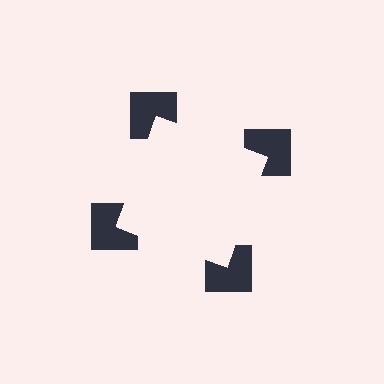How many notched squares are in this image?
There are 4 — one at each vertex of the illusory square.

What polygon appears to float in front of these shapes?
An illusory square — its edges are inferred from the aligned wedge cuts in the notched squares, not physically drawn.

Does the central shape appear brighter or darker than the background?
It typically appears slightly brighter than the background, even though no actual brightness change is drawn.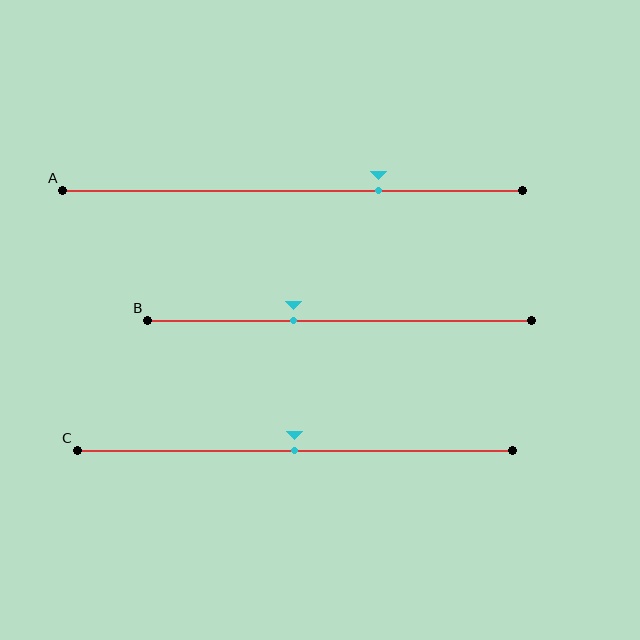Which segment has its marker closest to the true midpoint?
Segment C has its marker closest to the true midpoint.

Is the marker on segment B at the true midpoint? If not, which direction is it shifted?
No, the marker on segment B is shifted to the left by about 12% of the segment length.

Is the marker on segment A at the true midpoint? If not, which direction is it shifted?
No, the marker on segment A is shifted to the right by about 19% of the segment length.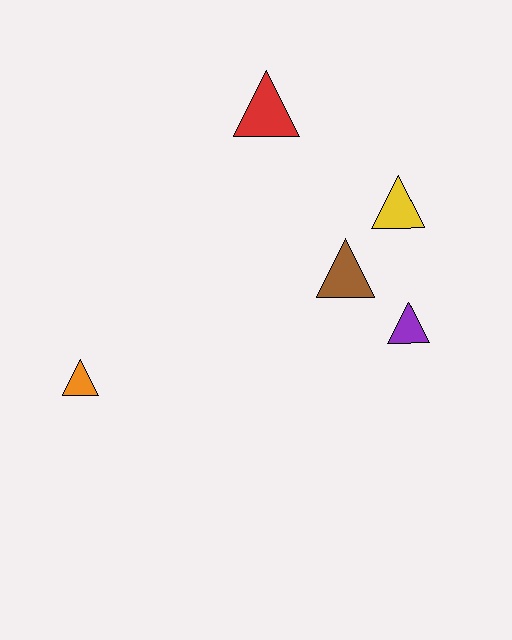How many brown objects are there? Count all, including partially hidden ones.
There is 1 brown object.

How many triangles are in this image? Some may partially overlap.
There are 5 triangles.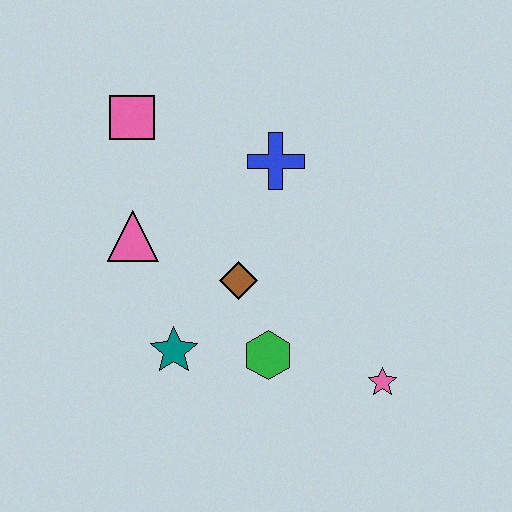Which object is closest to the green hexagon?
The brown diamond is closest to the green hexagon.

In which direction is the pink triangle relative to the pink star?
The pink triangle is to the left of the pink star.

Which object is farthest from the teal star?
The pink square is farthest from the teal star.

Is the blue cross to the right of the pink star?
No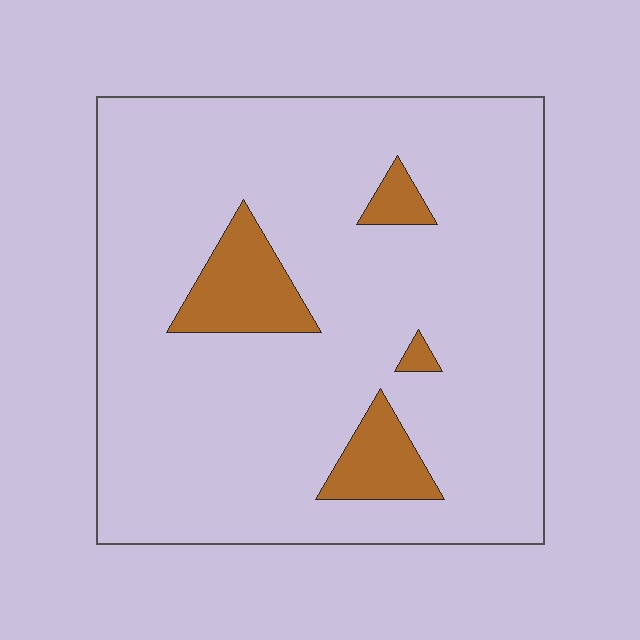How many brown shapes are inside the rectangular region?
4.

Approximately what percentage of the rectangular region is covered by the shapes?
Approximately 10%.